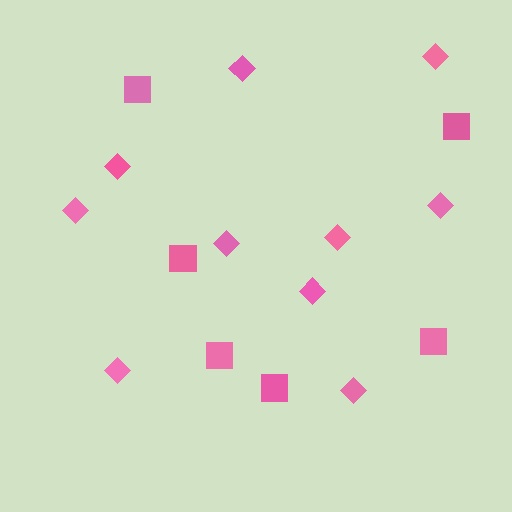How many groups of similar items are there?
There are 2 groups: one group of squares (6) and one group of diamonds (10).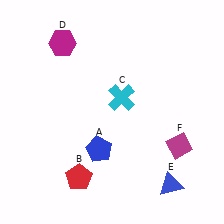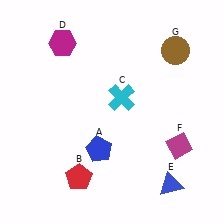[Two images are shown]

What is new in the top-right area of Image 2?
A brown circle (G) was added in the top-right area of Image 2.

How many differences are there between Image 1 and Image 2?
There is 1 difference between the two images.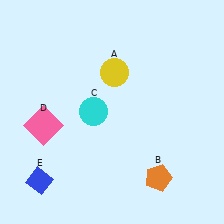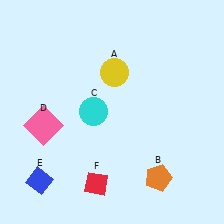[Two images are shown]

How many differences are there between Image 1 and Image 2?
There is 1 difference between the two images.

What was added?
A red diamond (F) was added in Image 2.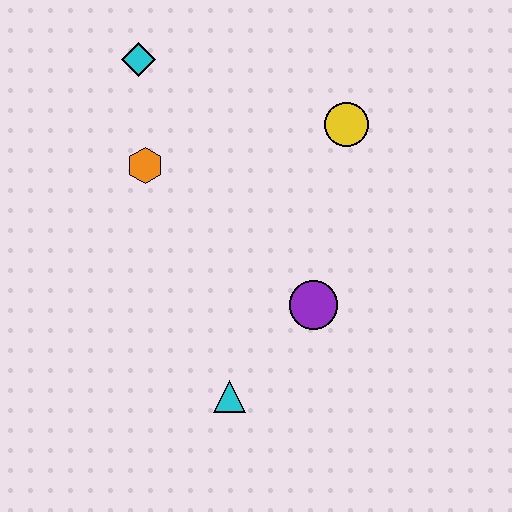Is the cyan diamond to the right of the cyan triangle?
No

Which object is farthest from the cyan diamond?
The cyan triangle is farthest from the cyan diamond.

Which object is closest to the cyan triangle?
The purple circle is closest to the cyan triangle.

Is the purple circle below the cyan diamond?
Yes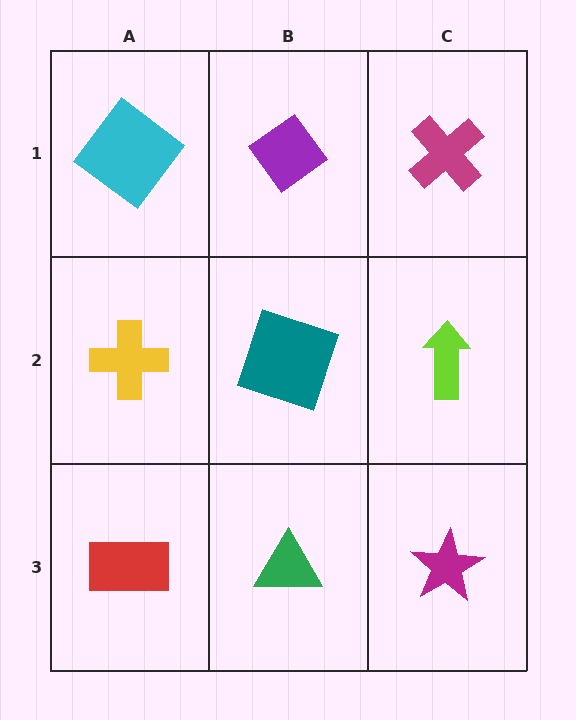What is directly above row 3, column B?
A teal square.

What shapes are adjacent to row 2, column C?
A magenta cross (row 1, column C), a magenta star (row 3, column C), a teal square (row 2, column B).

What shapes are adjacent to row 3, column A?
A yellow cross (row 2, column A), a green triangle (row 3, column B).